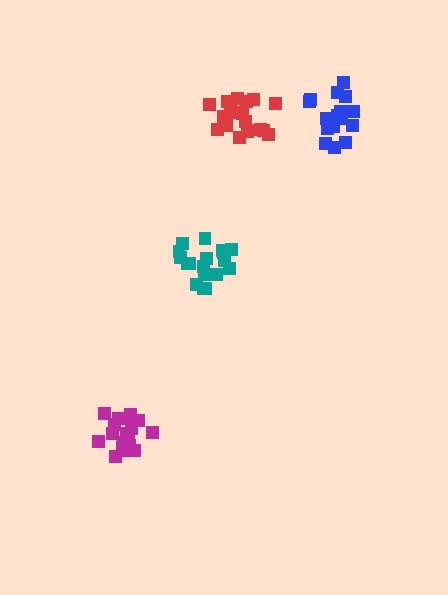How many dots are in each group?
Group 1: 19 dots, Group 2: 17 dots, Group 3: 20 dots, Group 4: 18 dots (74 total).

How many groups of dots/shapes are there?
There are 4 groups.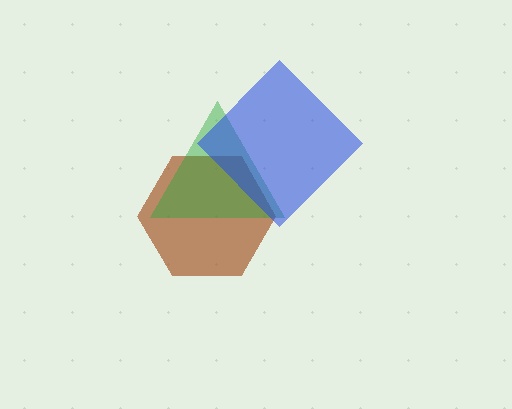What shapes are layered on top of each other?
The layered shapes are: a brown hexagon, a green triangle, a blue diamond.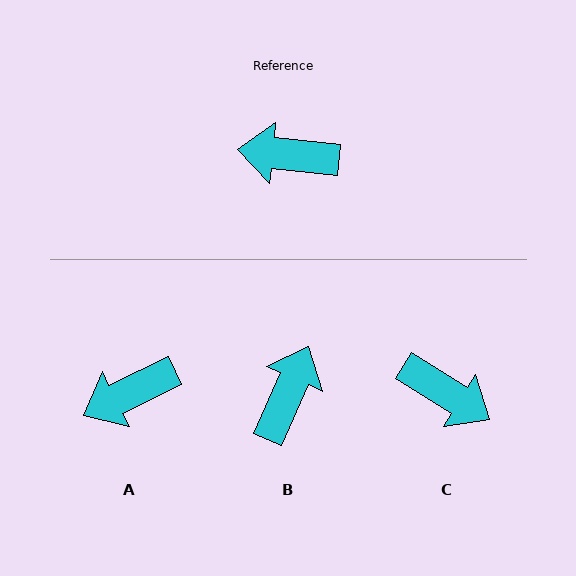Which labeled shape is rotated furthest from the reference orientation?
C, about 154 degrees away.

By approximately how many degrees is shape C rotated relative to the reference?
Approximately 154 degrees counter-clockwise.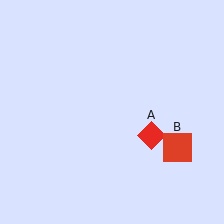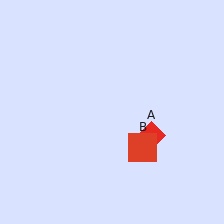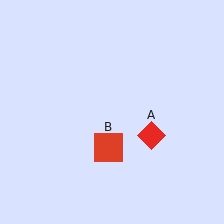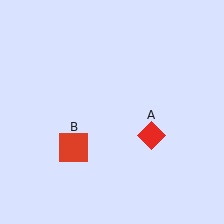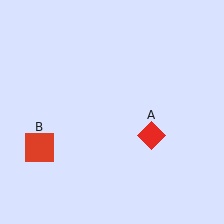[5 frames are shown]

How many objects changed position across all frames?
1 object changed position: red square (object B).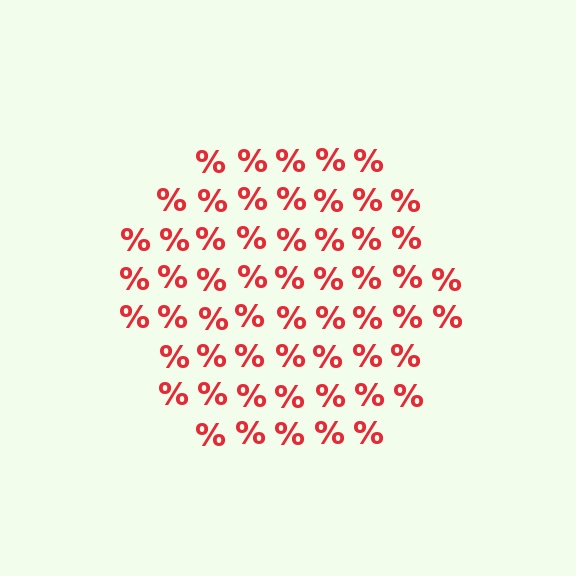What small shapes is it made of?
It is made of small percent signs.